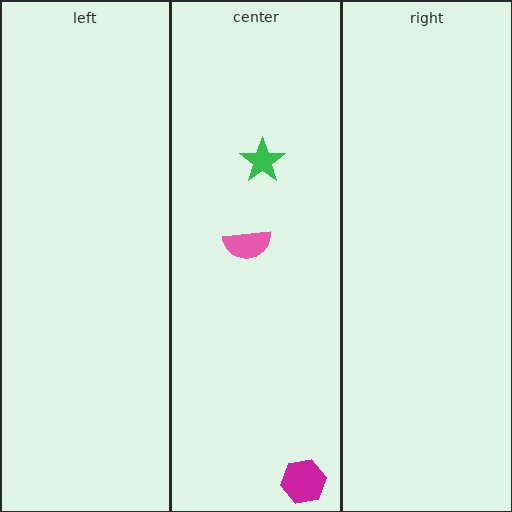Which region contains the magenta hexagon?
The center region.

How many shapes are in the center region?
3.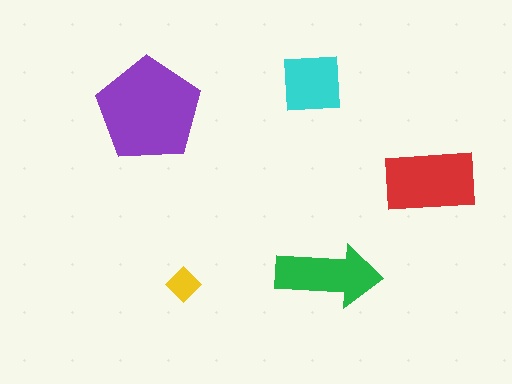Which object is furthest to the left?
The purple pentagon is leftmost.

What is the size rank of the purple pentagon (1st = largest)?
1st.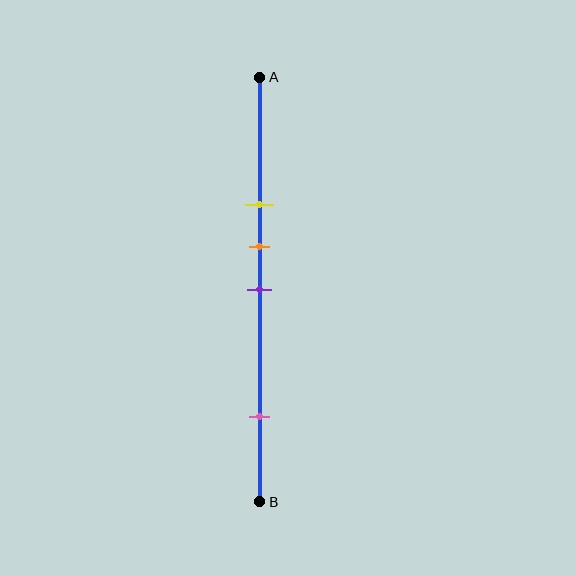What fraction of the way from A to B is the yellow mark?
The yellow mark is approximately 30% (0.3) of the way from A to B.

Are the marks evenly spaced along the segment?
No, the marks are not evenly spaced.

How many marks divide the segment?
There are 4 marks dividing the segment.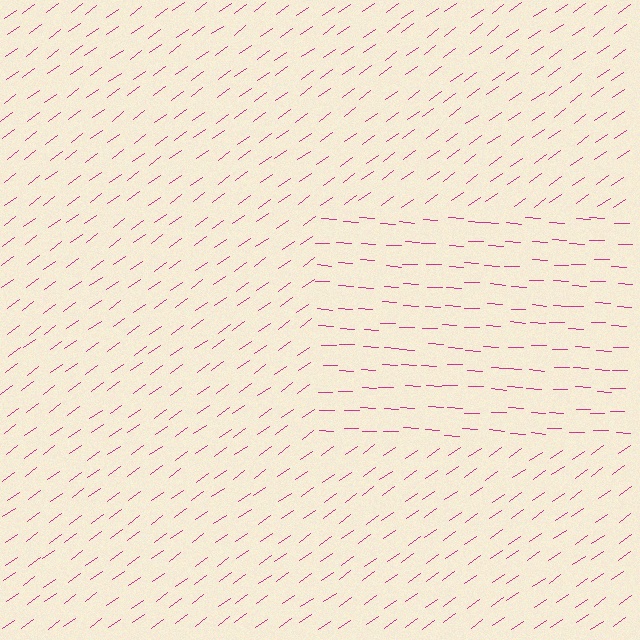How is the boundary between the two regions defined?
The boundary is defined purely by a change in line orientation (approximately 39 degrees difference). All lines are the same color and thickness.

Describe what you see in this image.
The image is filled with small magenta line segments. A rectangle region in the image has lines oriented differently from the surrounding lines, creating a visible texture boundary.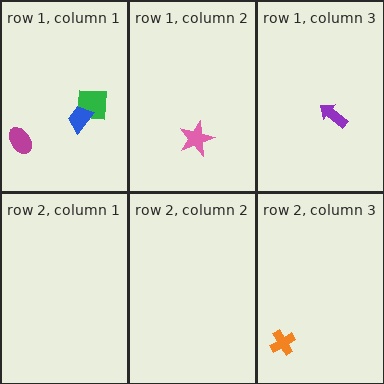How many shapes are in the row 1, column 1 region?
3.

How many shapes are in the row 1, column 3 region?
1.